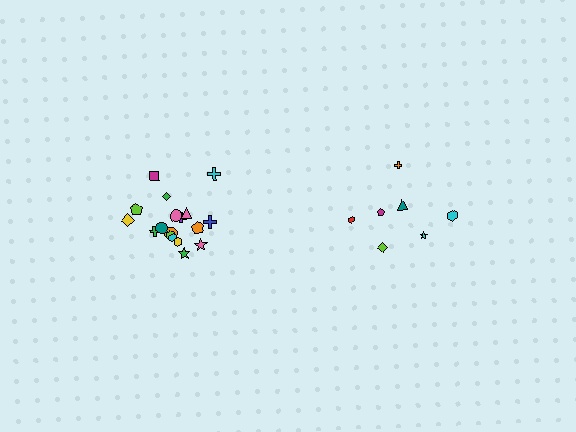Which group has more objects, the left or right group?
The left group.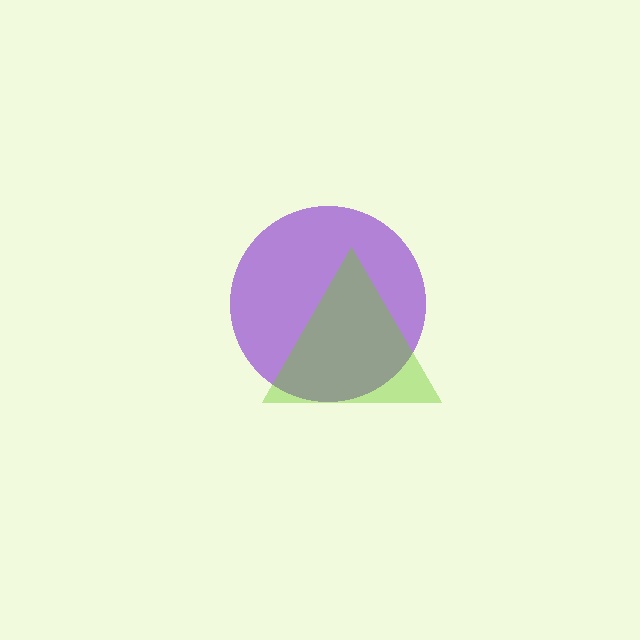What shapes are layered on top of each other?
The layered shapes are: a purple circle, a lime triangle.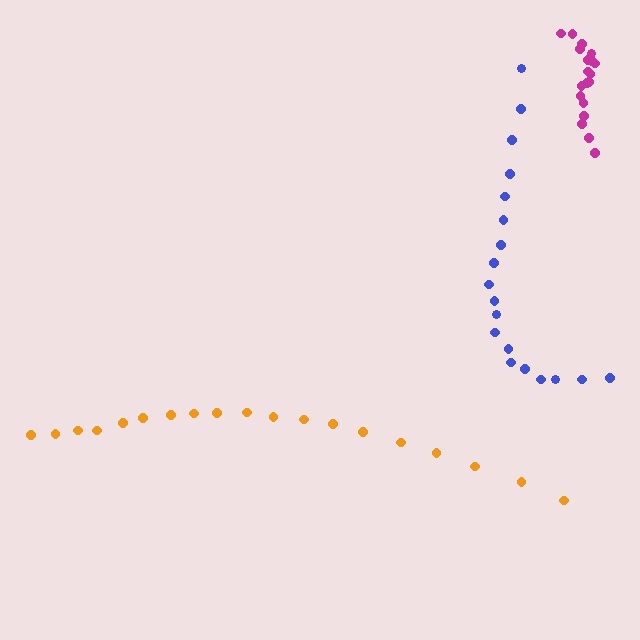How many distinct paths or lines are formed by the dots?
There are 3 distinct paths.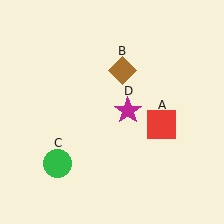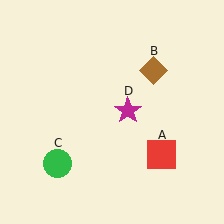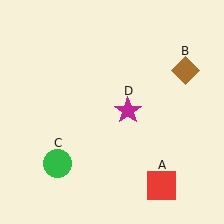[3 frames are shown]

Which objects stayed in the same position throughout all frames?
Green circle (object C) and magenta star (object D) remained stationary.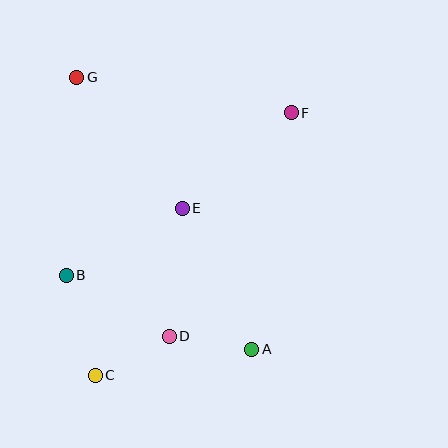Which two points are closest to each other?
Points C and D are closest to each other.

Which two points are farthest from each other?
Points C and F are farthest from each other.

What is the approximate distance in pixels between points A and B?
The distance between A and B is approximately 200 pixels.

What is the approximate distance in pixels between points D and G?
The distance between D and G is approximately 275 pixels.